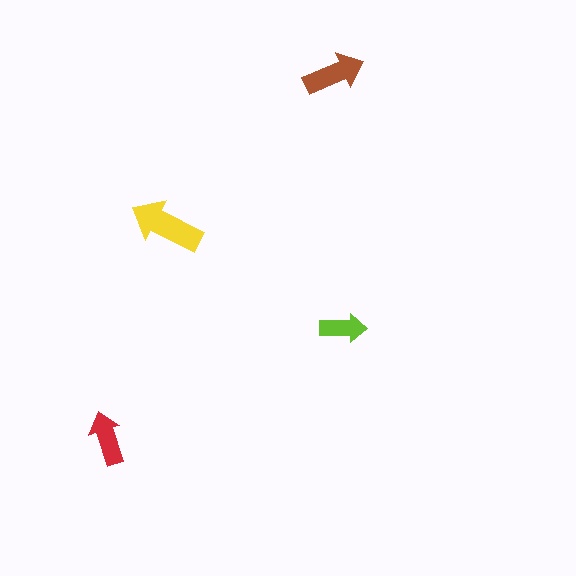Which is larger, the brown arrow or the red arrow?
The brown one.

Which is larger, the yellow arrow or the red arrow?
The yellow one.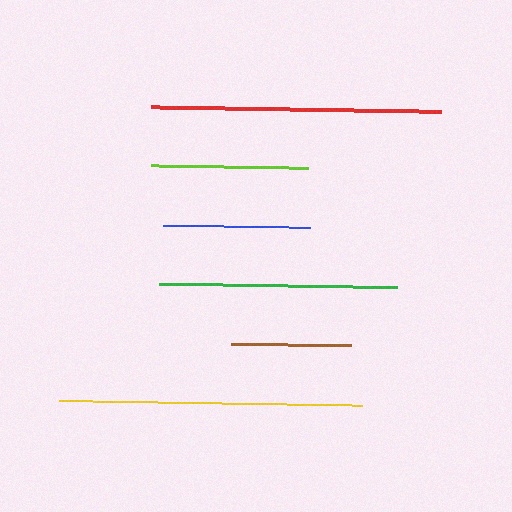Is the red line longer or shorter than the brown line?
The red line is longer than the brown line.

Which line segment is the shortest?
The brown line is the shortest at approximately 120 pixels.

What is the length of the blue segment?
The blue segment is approximately 147 pixels long.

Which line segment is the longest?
The yellow line is the longest at approximately 303 pixels.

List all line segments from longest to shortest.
From longest to shortest: yellow, red, green, lime, blue, brown.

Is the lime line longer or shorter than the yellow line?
The yellow line is longer than the lime line.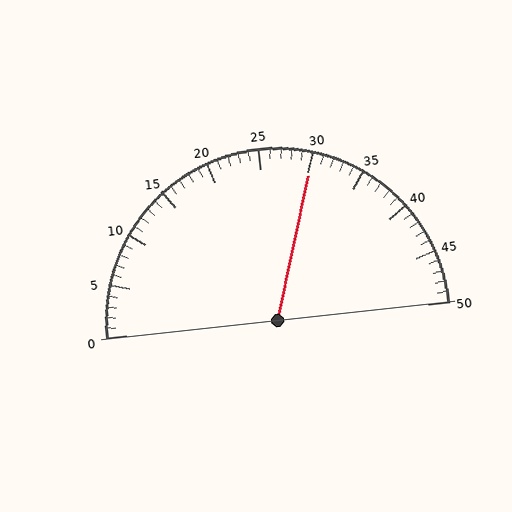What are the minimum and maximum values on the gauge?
The gauge ranges from 0 to 50.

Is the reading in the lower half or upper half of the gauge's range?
The reading is in the upper half of the range (0 to 50).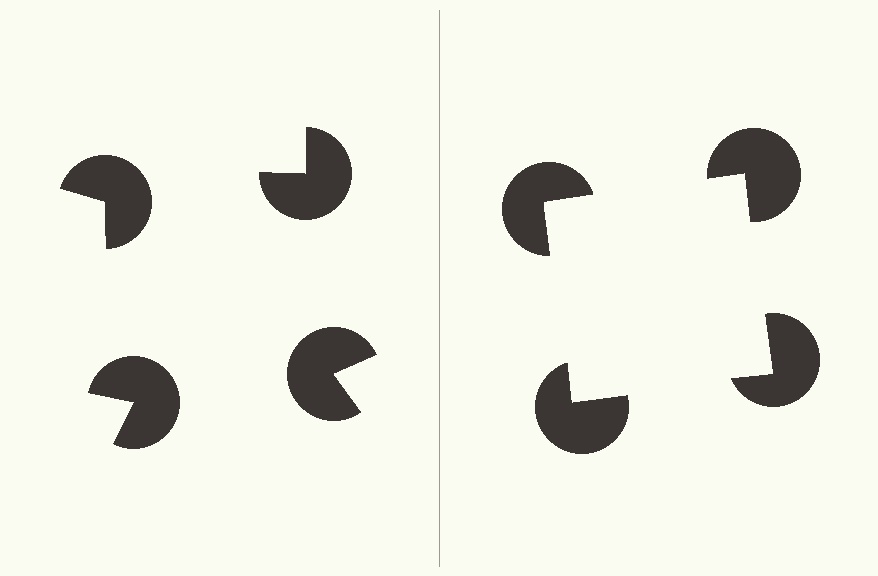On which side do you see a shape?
An illusory square appears on the right side. On the left side the wedge cuts are rotated, so no coherent shape forms.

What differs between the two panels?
The pac-man discs are positioned identically on both sides; only the wedge orientations differ. On the right they align to a square; on the left they are misaligned.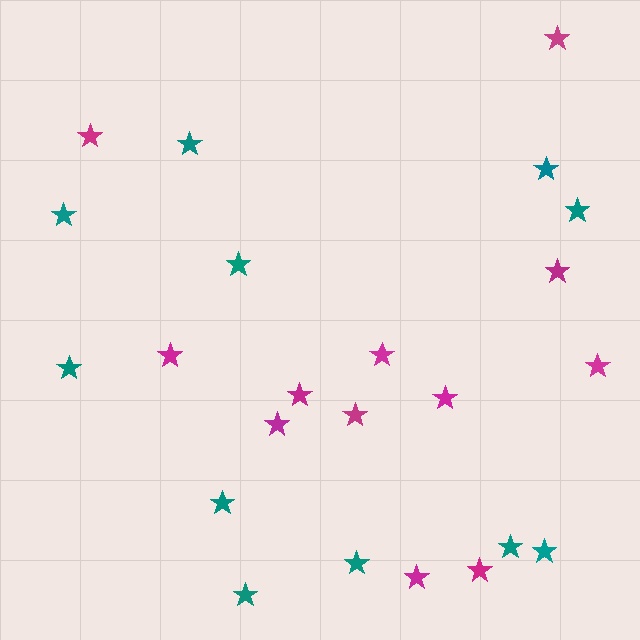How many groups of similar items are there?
There are 2 groups: one group of magenta stars (12) and one group of teal stars (11).